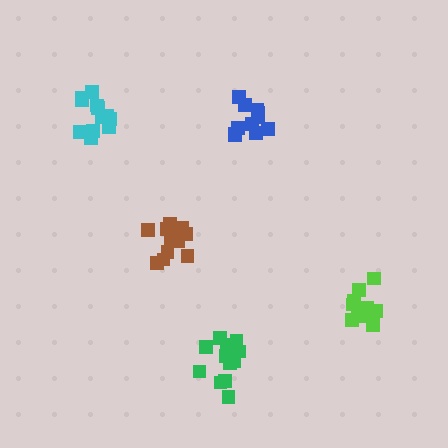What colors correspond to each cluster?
The clusters are colored: green, brown, lime, cyan, blue.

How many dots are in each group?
Group 1: 12 dots, Group 2: 12 dots, Group 3: 13 dots, Group 4: 14 dots, Group 5: 11 dots (62 total).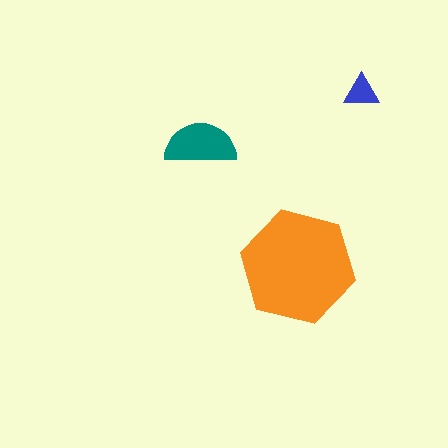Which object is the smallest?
The blue triangle.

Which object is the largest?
The orange hexagon.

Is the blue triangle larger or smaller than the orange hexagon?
Smaller.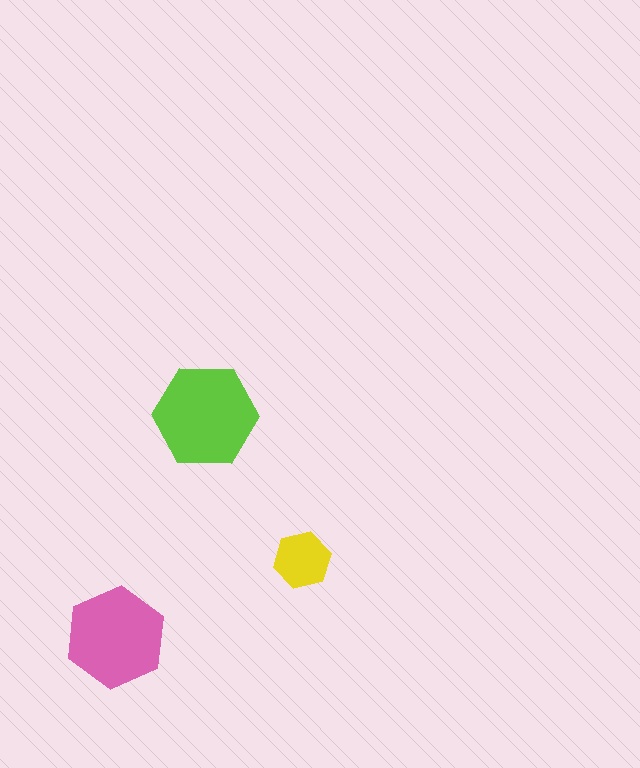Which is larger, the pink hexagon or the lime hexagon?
The lime one.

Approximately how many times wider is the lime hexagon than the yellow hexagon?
About 2 times wider.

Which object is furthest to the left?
The pink hexagon is leftmost.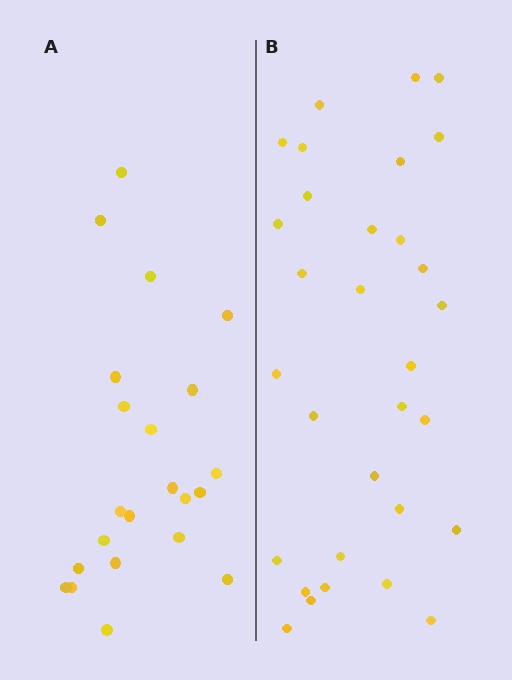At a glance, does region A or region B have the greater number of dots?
Region B (the right region) has more dots.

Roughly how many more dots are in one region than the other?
Region B has roughly 8 or so more dots than region A.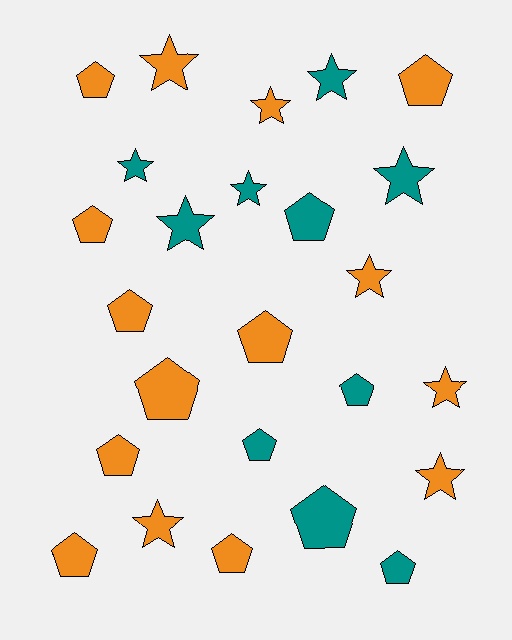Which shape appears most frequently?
Pentagon, with 14 objects.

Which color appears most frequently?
Orange, with 15 objects.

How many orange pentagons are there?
There are 9 orange pentagons.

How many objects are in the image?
There are 25 objects.